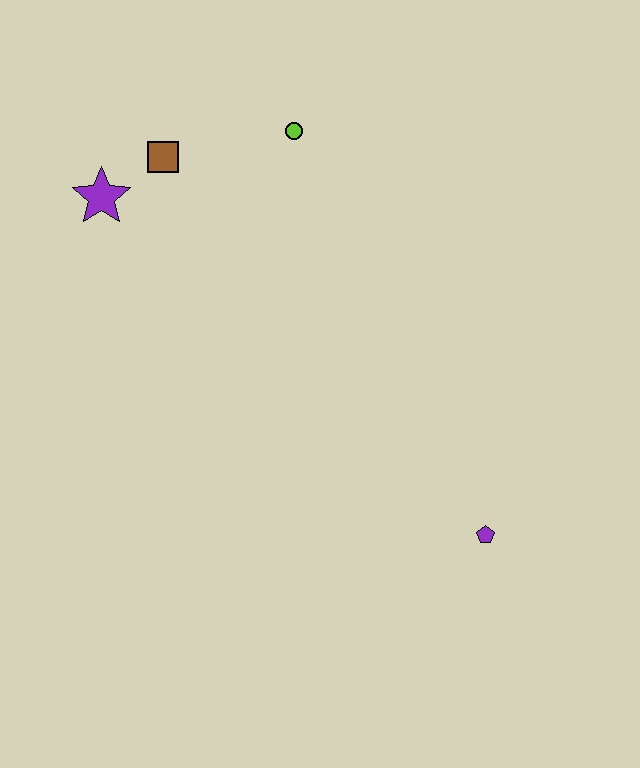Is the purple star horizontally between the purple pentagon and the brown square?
No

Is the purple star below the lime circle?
Yes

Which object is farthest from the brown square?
The purple pentagon is farthest from the brown square.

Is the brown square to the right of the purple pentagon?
No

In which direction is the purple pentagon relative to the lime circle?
The purple pentagon is below the lime circle.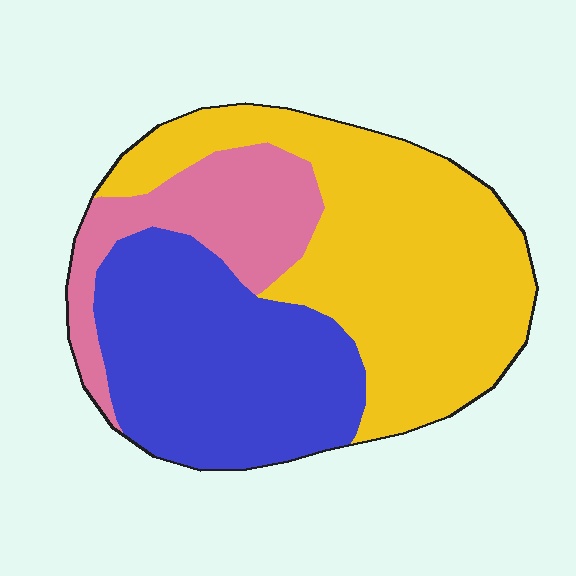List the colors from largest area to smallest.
From largest to smallest: yellow, blue, pink.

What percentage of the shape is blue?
Blue covers around 35% of the shape.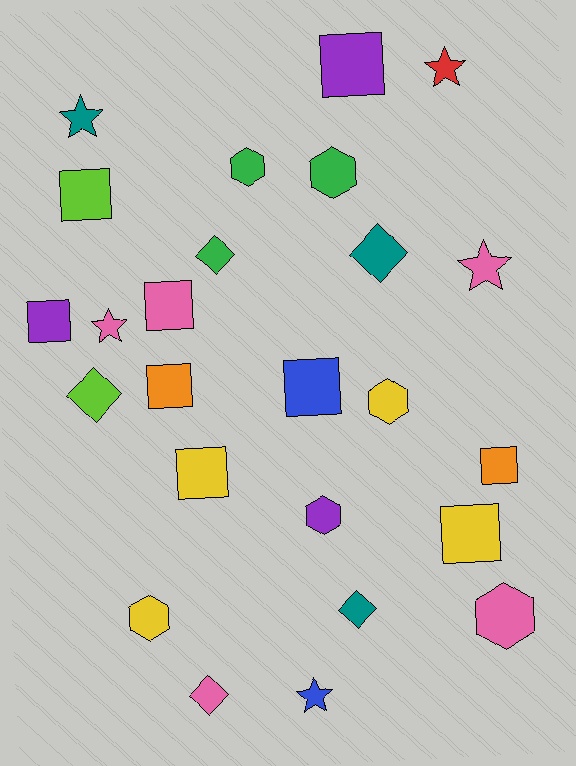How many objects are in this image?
There are 25 objects.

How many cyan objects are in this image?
There are no cyan objects.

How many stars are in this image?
There are 5 stars.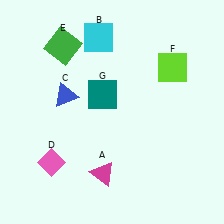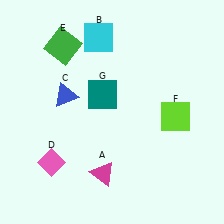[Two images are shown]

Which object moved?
The lime square (F) moved down.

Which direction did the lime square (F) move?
The lime square (F) moved down.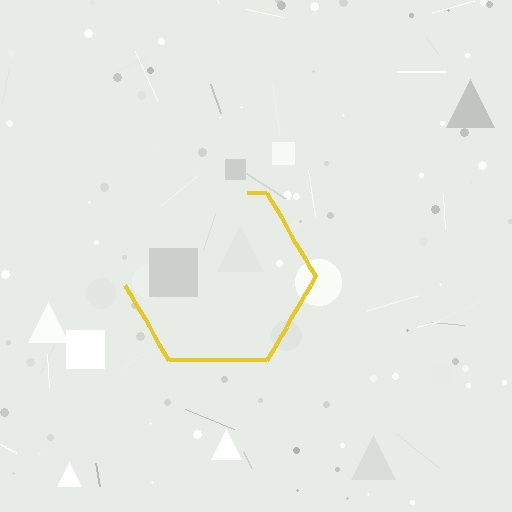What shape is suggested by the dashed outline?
The dashed outline suggests a hexagon.